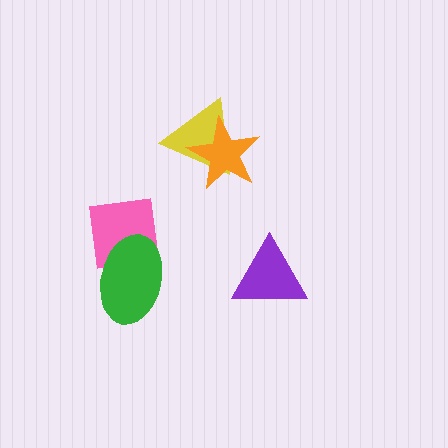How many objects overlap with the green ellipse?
1 object overlaps with the green ellipse.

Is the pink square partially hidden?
Yes, it is partially covered by another shape.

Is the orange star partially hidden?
No, no other shape covers it.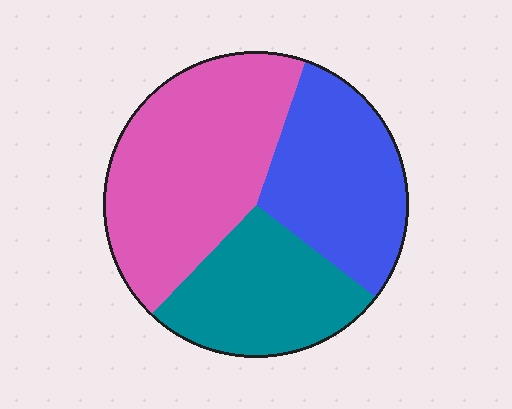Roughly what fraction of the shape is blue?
Blue takes up about one third (1/3) of the shape.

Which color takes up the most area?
Pink, at roughly 45%.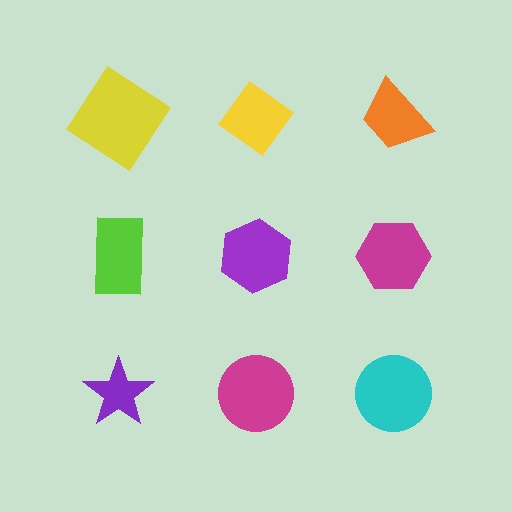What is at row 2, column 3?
A magenta hexagon.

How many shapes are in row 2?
3 shapes.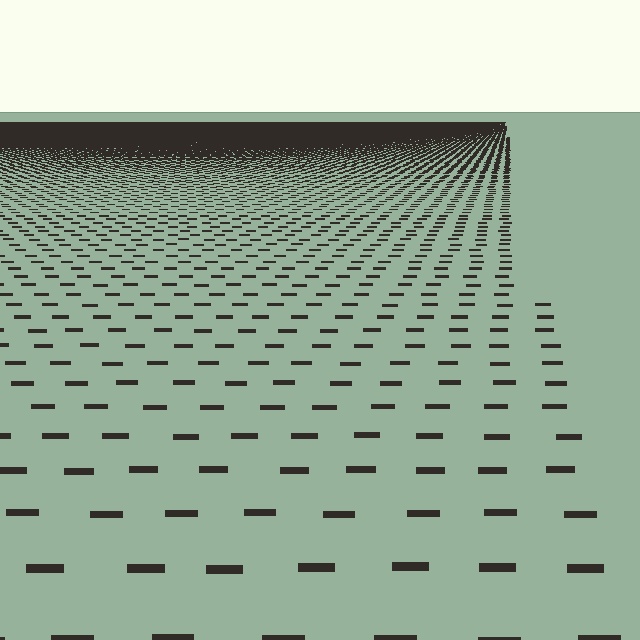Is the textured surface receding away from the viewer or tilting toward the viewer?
The surface is receding away from the viewer. Texture elements get smaller and denser toward the top.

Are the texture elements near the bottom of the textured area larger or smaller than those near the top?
Larger. Near the bottom, elements are closer to the viewer and appear at a bigger on-screen size.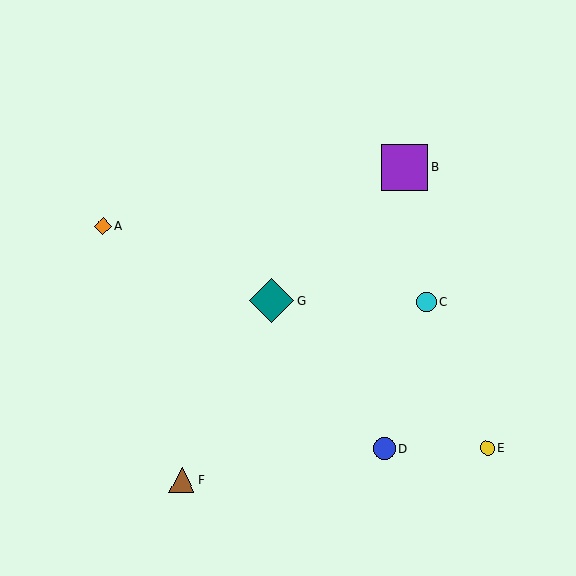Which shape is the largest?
The purple square (labeled B) is the largest.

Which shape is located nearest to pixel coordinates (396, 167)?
The purple square (labeled B) at (404, 167) is nearest to that location.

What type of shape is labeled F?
Shape F is a brown triangle.